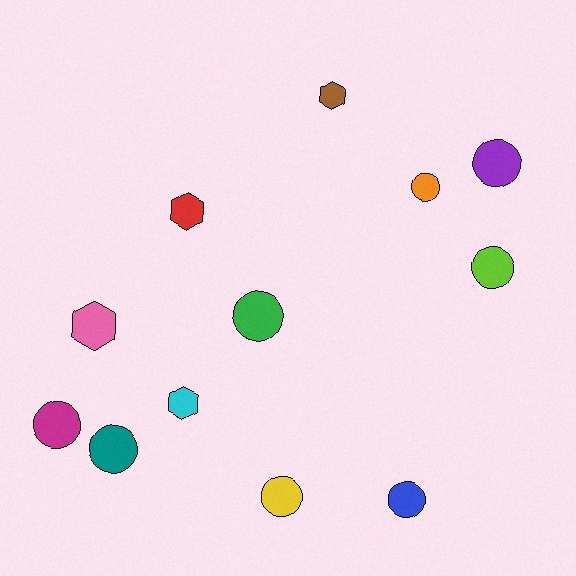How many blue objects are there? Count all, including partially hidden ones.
There is 1 blue object.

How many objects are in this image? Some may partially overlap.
There are 12 objects.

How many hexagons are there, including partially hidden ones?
There are 4 hexagons.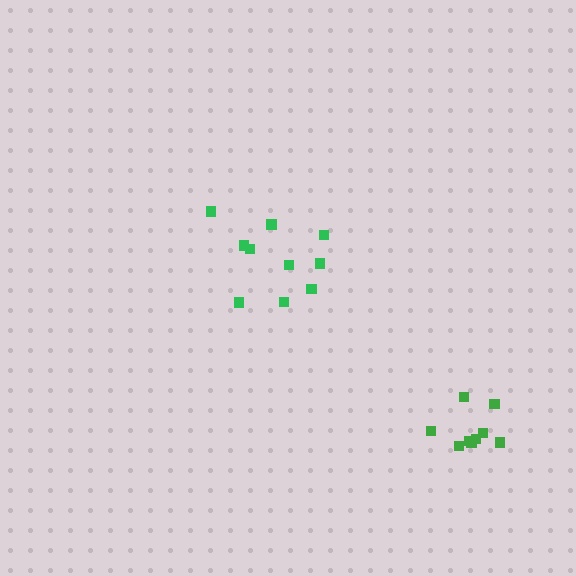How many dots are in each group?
Group 1: 10 dots, Group 2: 9 dots (19 total).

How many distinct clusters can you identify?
There are 2 distinct clusters.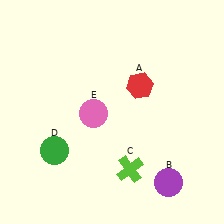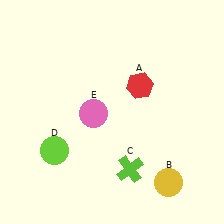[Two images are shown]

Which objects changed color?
B changed from purple to yellow. D changed from green to lime.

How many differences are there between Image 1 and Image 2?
There are 2 differences between the two images.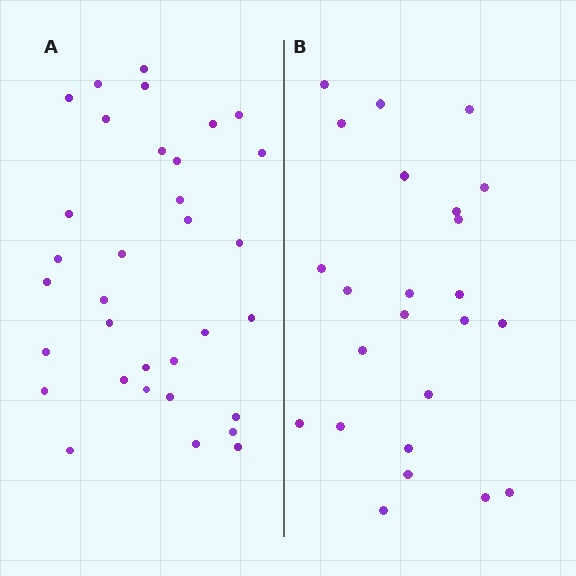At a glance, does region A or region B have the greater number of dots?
Region A (the left region) has more dots.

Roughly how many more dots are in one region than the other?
Region A has roughly 8 or so more dots than region B.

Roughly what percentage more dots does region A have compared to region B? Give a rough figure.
About 40% more.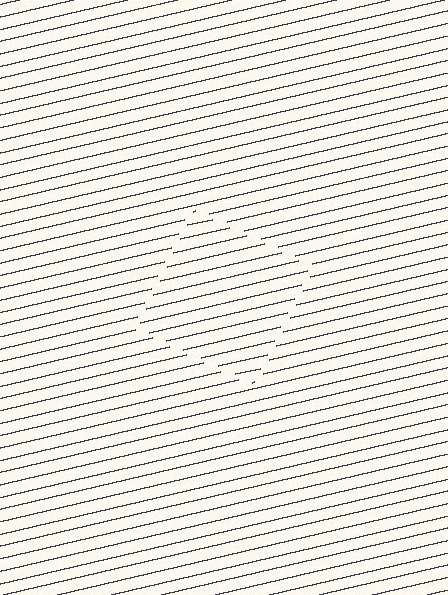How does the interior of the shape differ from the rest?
The interior of the shape contains the same grating, shifted by half a period — the contour is defined by the phase discontinuity where line-ends from the inner and outer gratings abut.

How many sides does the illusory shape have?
4 sides — the line-ends trace a square.